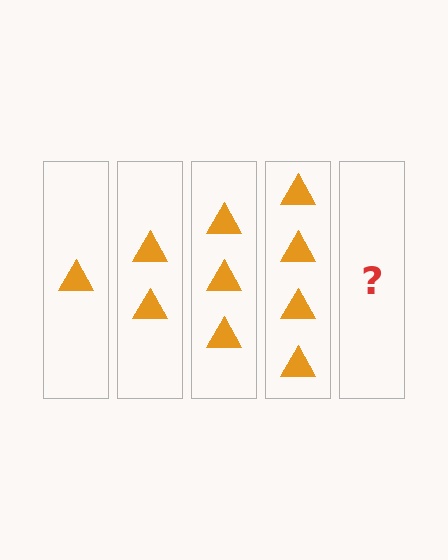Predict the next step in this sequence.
The next step is 5 triangles.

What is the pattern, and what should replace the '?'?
The pattern is that each step adds one more triangle. The '?' should be 5 triangles.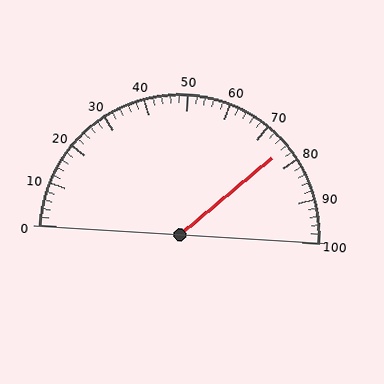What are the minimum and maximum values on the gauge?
The gauge ranges from 0 to 100.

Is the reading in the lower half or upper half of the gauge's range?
The reading is in the upper half of the range (0 to 100).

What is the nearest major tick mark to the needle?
The nearest major tick mark is 80.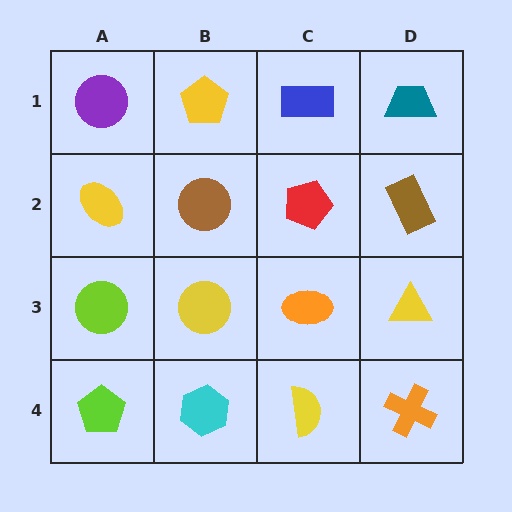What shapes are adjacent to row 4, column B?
A yellow circle (row 3, column B), a lime pentagon (row 4, column A), a yellow semicircle (row 4, column C).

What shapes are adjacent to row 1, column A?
A yellow ellipse (row 2, column A), a yellow pentagon (row 1, column B).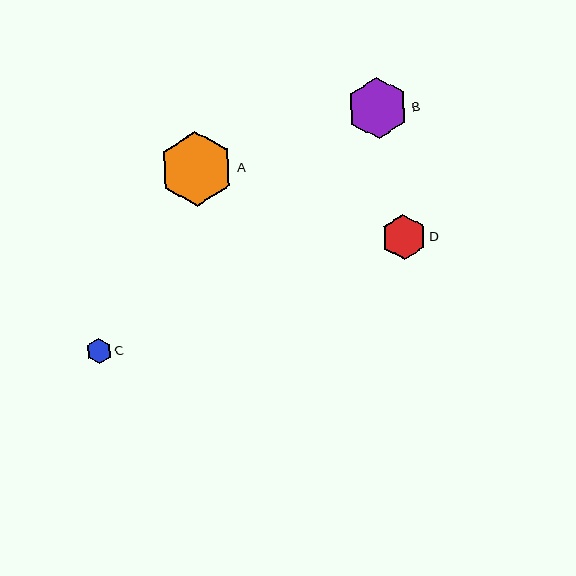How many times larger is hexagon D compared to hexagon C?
Hexagon D is approximately 1.8 times the size of hexagon C.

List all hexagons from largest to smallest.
From largest to smallest: A, B, D, C.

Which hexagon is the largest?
Hexagon A is the largest with a size of approximately 75 pixels.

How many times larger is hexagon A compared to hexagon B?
Hexagon A is approximately 1.2 times the size of hexagon B.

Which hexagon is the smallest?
Hexagon C is the smallest with a size of approximately 25 pixels.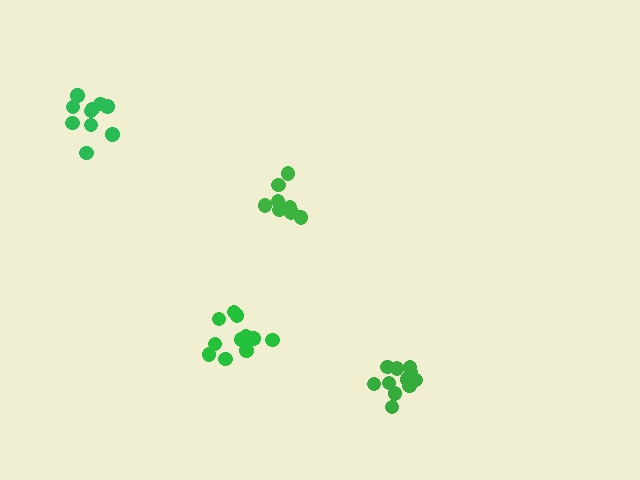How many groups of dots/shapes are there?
There are 4 groups.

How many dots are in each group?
Group 1: 10 dots, Group 2: 12 dots, Group 3: 9 dots, Group 4: 11 dots (42 total).